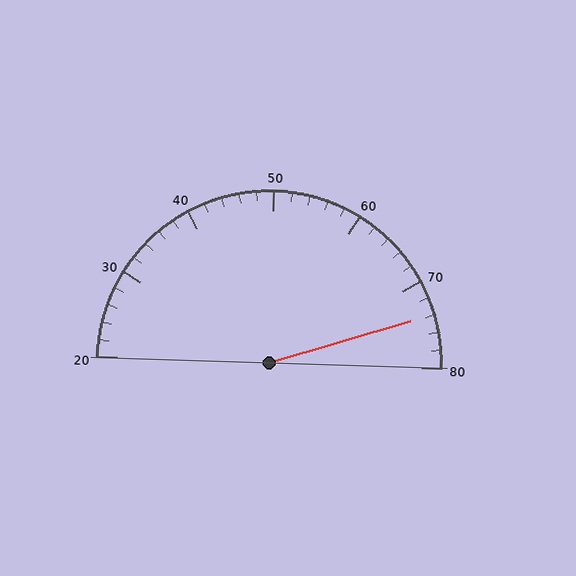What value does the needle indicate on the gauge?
The needle indicates approximately 74.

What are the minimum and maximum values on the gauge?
The gauge ranges from 20 to 80.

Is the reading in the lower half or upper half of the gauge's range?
The reading is in the upper half of the range (20 to 80).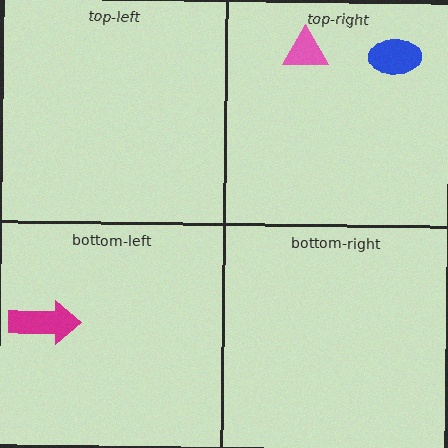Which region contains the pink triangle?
The top-right region.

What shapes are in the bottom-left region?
The magenta arrow.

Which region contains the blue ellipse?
The top-right region.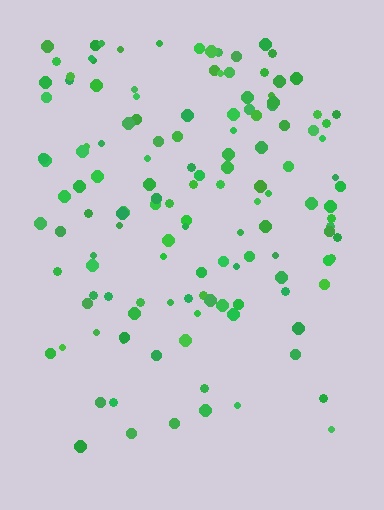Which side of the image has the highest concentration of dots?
The top.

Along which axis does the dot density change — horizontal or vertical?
Vertical.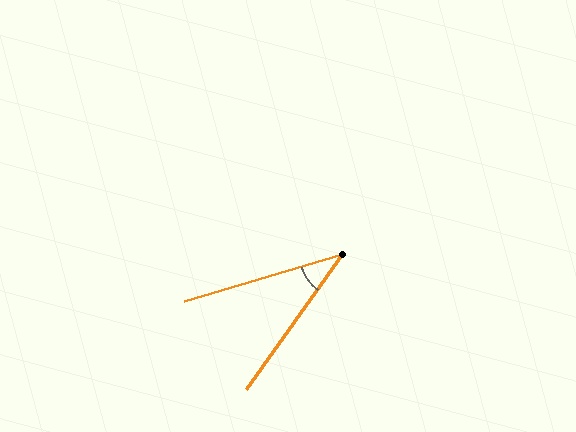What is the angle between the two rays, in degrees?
Approximately 38 degrees.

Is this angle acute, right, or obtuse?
It is acute.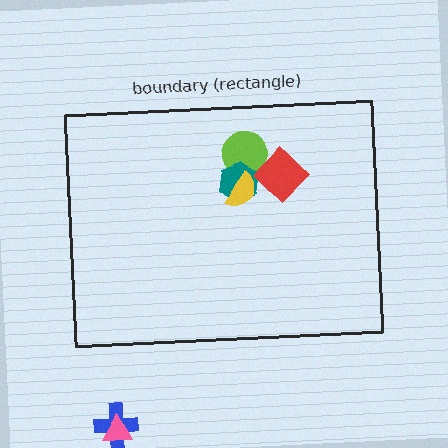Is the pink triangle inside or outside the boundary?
Outside.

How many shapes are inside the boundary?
4 inside, 2 outside.